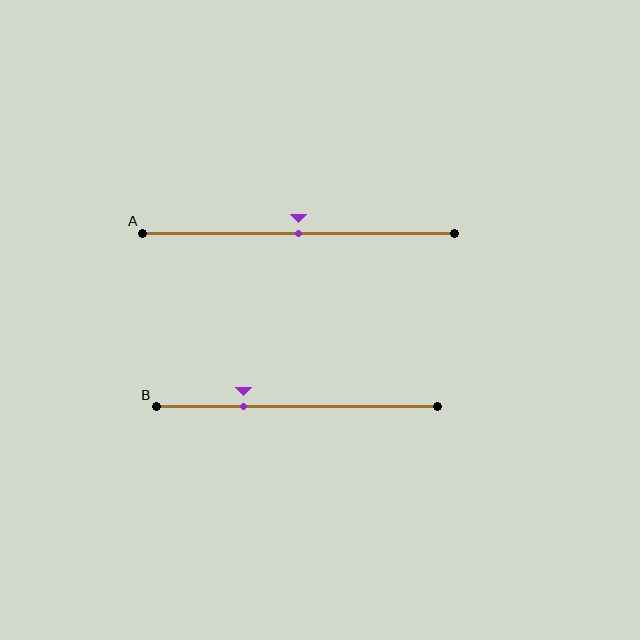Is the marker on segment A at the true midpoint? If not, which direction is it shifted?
Yes, the marker on segment A is at the true midpoint.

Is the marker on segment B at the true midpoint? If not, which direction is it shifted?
No, the marker on segment B is shifted to the left by about 19% of the segment length.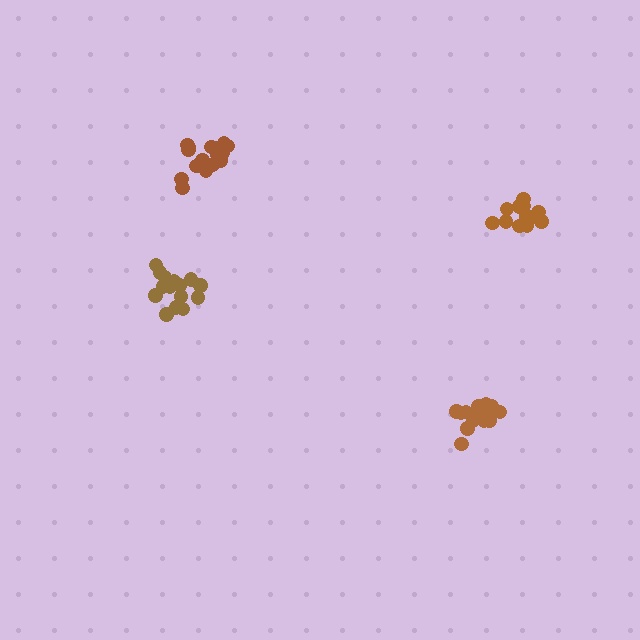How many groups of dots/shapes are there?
There are 4 groups.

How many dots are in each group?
Group 1: 15 dots, Group 2: 16 dots, Group 3: 17 dots, Group 4: 13 dots (61 total).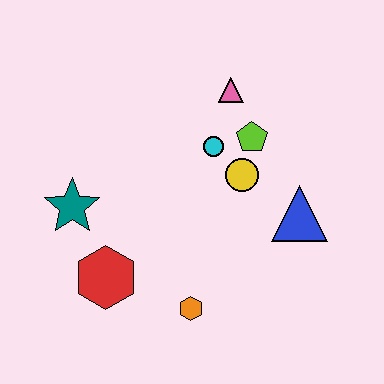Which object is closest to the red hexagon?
The teal star is closest to the red hexagon.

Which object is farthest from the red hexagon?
The pink triangle is farthest from the red hexagon.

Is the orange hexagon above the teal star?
No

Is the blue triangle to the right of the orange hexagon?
Yes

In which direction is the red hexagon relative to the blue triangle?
The red hexagon is to the left of the blue triangle.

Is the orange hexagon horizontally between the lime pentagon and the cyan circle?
No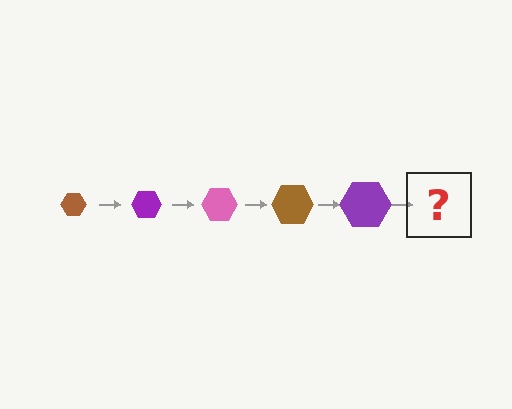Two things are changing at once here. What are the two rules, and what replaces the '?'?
The two rules are that the hexagon grows larger each step and the color cycles through brown, purple, and pink. The '?' should be a pink hexagon, larger than the previous one.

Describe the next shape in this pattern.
It should be a pink hexagon, larger than the previous one.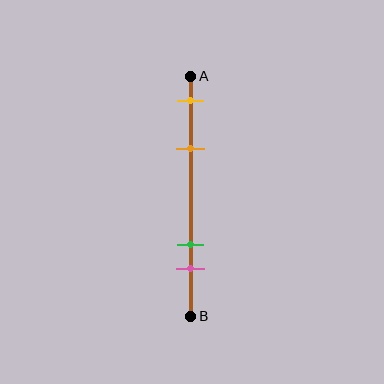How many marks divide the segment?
There are 4 marks dividing the segment.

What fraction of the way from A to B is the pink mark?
The pink mark is approximately 80% (0.8) of the way from A to B.